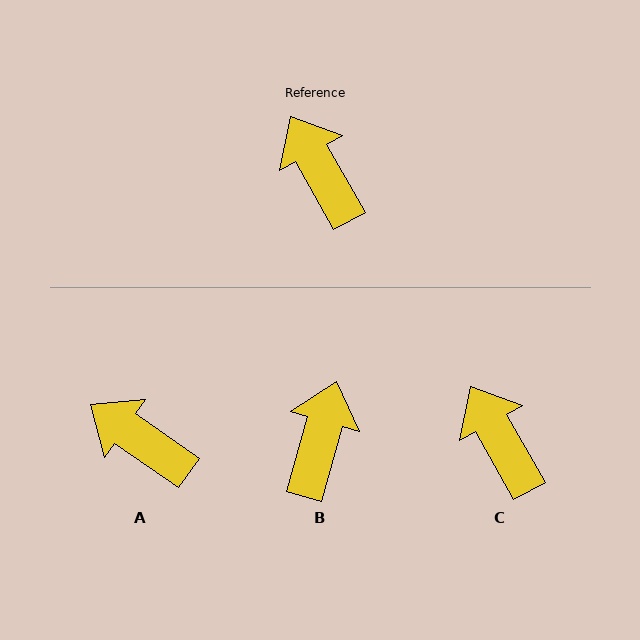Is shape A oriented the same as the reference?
No, it is off by about 26 degrees.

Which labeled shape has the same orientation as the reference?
C.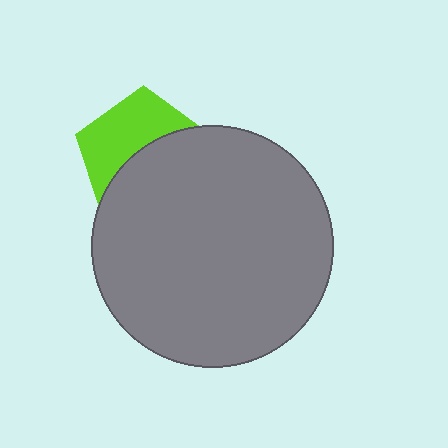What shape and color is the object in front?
The object in front is a gray circle.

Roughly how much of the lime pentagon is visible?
About half of it is visible (roughly 47%).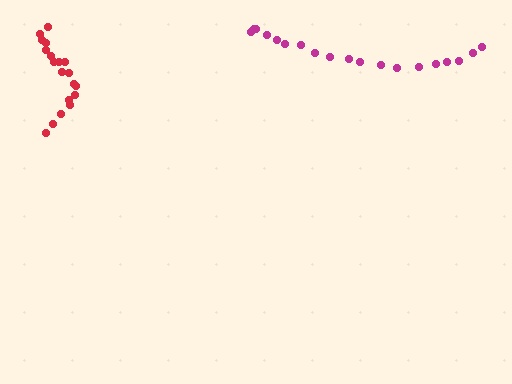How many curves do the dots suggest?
There are 2 distinct paths.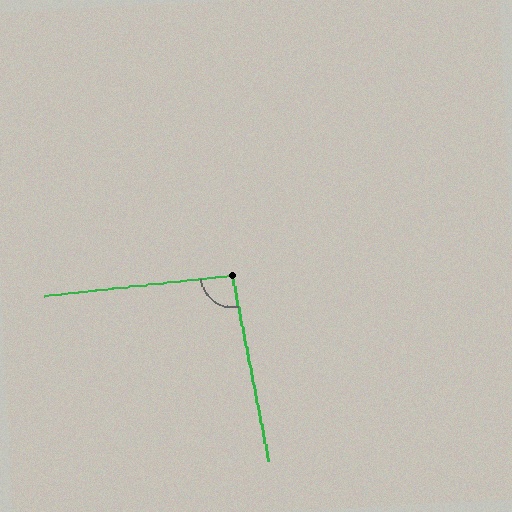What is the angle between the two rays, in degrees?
Approximately 95 degrees.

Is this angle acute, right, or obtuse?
It is obtuse.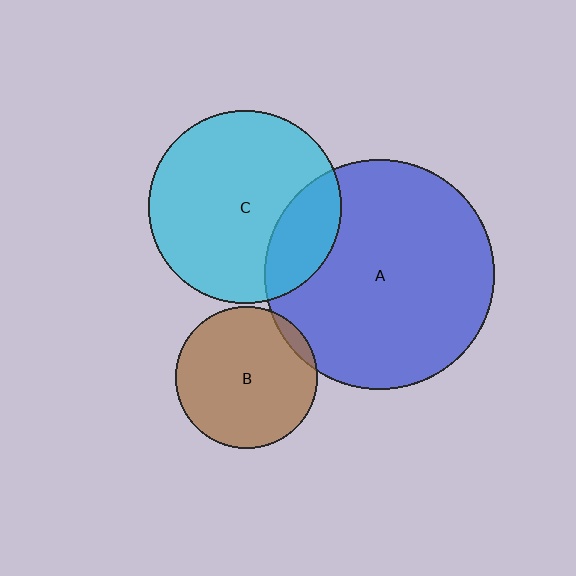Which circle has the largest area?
Circle A (blue).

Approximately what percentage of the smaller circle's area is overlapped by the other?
Approximately 20%.